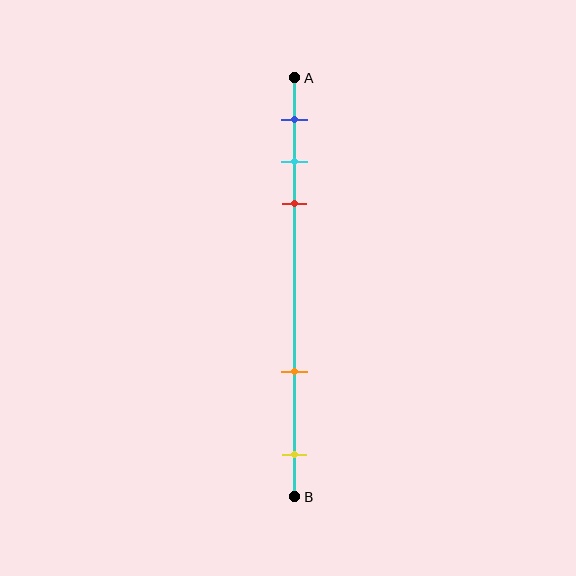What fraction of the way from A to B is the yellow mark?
The yellow mark is approximately 90% (0.9) of the way from A to B.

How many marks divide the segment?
There are 5 marks dividing the segment.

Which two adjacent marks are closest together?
The cyan and red marks are the closest adjacent pair.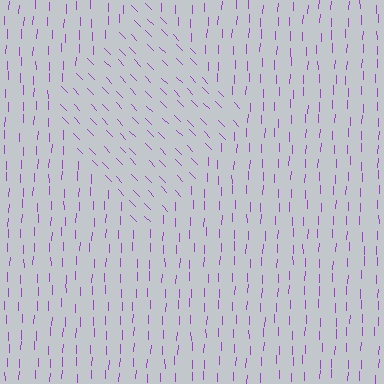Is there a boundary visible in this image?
Yes, there is a texture boundary formed by a change in line orientation.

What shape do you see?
I see a diamond.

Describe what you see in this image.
The image is filled with small purple line segments. A diamond region in the image has lines oriented differently from the surrounding lines, creating a visible texture boundary.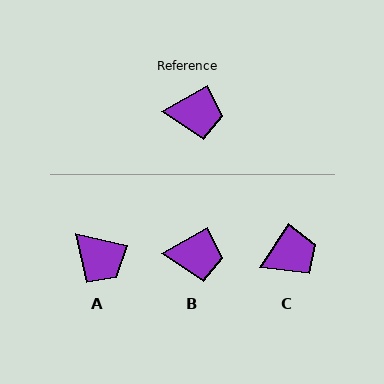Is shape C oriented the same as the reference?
No, it is off by about 27 degrees.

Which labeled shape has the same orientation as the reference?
B.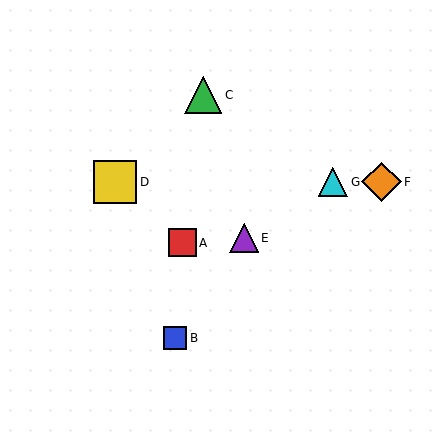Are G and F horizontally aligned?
Yes, both are at y≈182.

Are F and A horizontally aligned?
No, F is at y≈182 and A is at y≈243.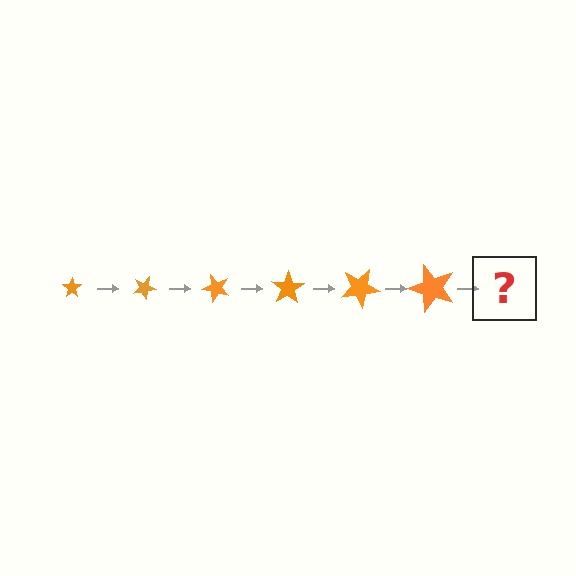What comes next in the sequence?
The next element should be a star, larger than the previous one and rotated 150 degrees from the start.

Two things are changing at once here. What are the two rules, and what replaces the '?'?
The two rules are that the star grows larger each step and it rotates 25 degrees each step. The '?' should be a star, larger than the previous one and rotated 150 degrees from the start.